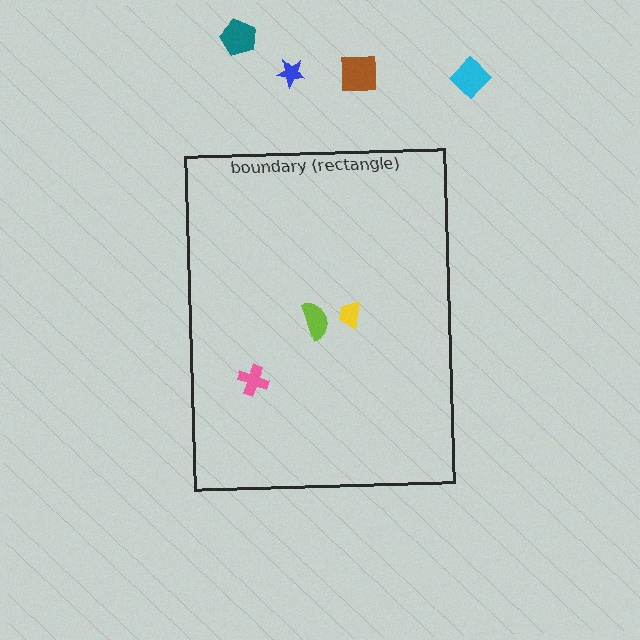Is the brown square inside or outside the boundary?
Outside.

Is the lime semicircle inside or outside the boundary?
Inside.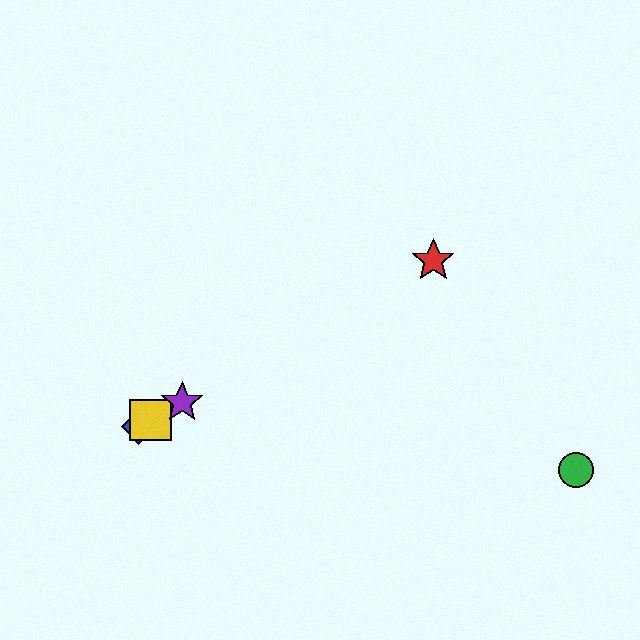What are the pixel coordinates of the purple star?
The purple star is at (182, 402).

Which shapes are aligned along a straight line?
The red star, the blue diamond, the yellow square, the purple star are aligned along a straight line.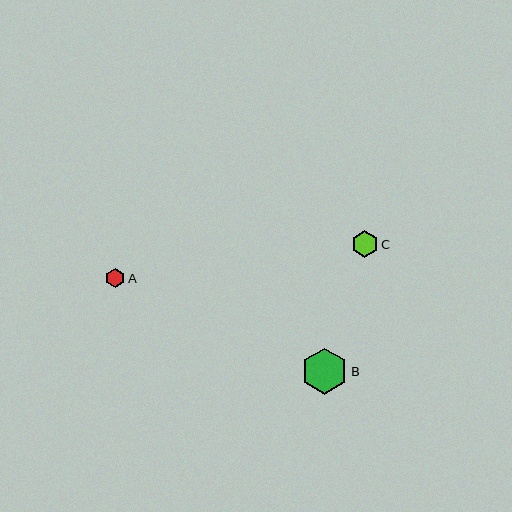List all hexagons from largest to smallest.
From largest to smallest: B, C, A.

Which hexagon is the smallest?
Hexagon A is the smallest with a size of approximately 19 pixels.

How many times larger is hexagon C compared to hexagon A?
Hexagon C is approximately 1.4 times the size of hexagon A.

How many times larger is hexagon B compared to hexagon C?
Hexagon B is approximately 1.7 times the size of hexagon C.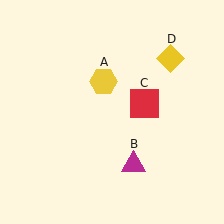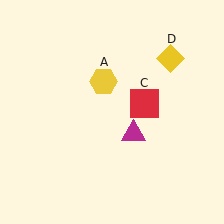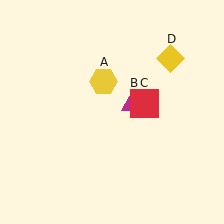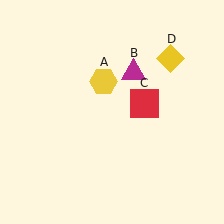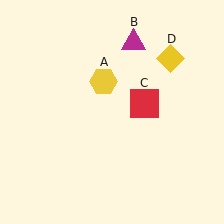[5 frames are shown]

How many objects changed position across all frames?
1 object changed position: magenta triangle (object B).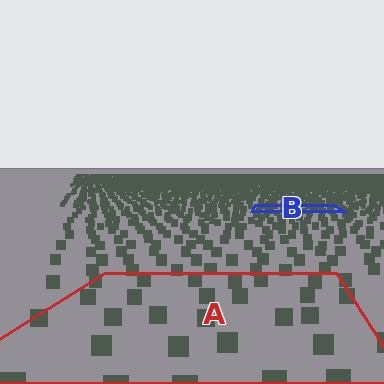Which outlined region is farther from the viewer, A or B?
Region B is farther from the viewer — the texture elements inside it appear smaller and more densely packed.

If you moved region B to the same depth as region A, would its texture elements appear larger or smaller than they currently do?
They would appear larger. At a closer depth, the same texture elements are projected at a bigger on-screen size.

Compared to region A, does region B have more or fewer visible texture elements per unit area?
Region B has more texture elements per unit area — they are packed more densely because it is farther away.